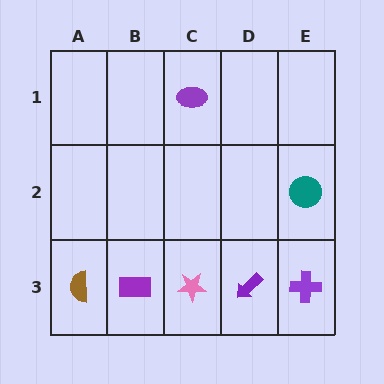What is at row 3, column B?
A purple rectangle.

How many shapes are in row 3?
5 shapes.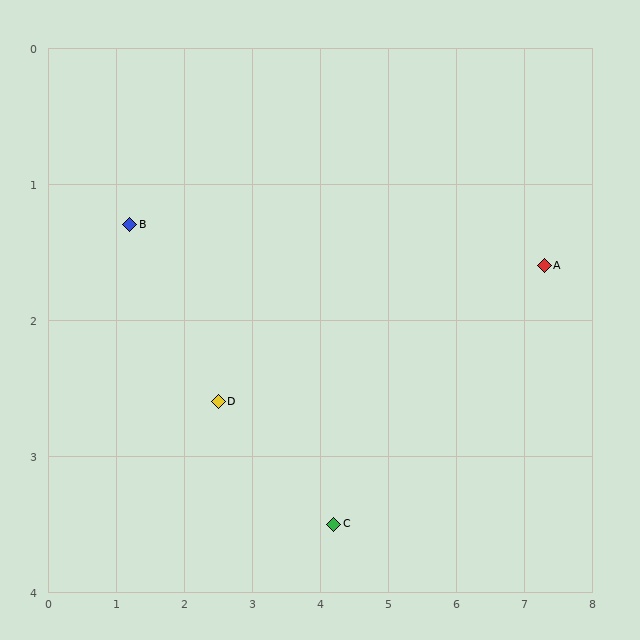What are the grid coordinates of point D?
Point D is at approximately (2.5, 2.6).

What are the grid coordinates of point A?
Point A is at approximately (7.3, 1.6).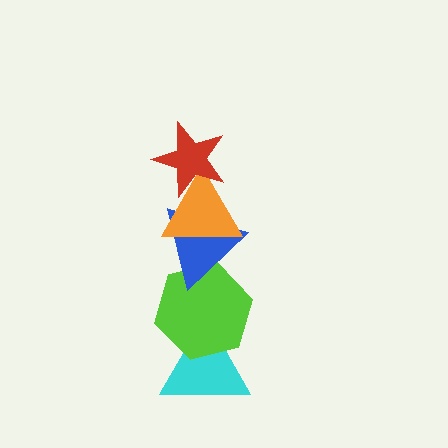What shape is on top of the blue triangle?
The orange triangle is on top of the blue triangle.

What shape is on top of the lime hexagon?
The blue triangle is on top of the lime hexagon.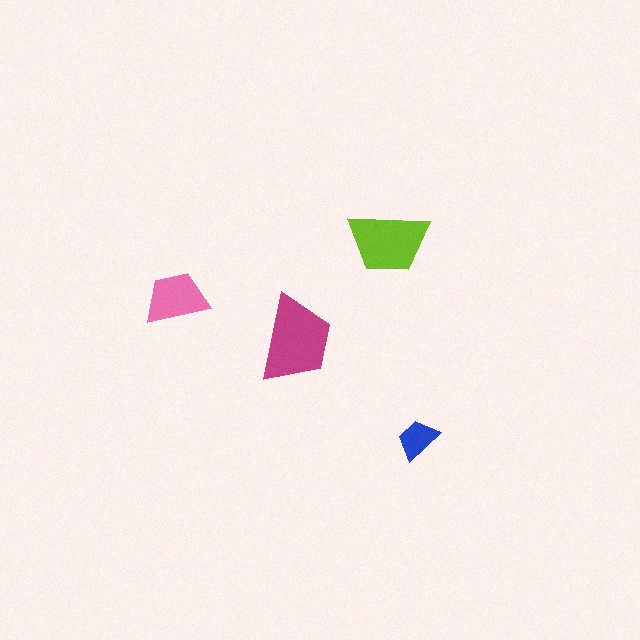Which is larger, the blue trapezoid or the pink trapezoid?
The pink one.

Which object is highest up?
The lime trapezoid is topmost.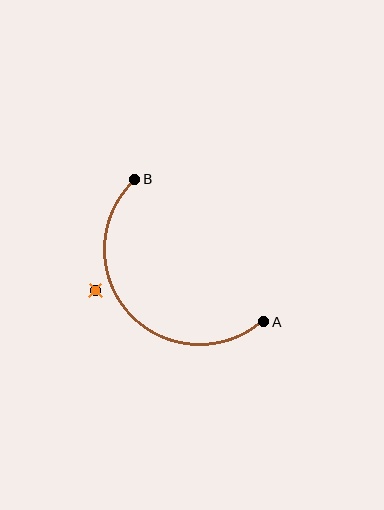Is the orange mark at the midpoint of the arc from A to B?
No — the orange mark does not lie on the arc at all. It sits slightly outside the curve.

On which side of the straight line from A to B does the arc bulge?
The arc bulges below and to the left of the straight line connecting A and B.